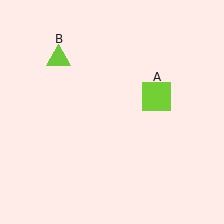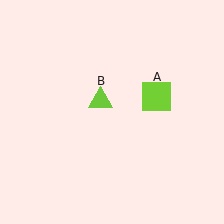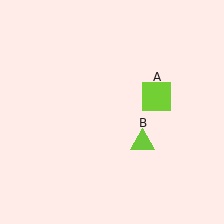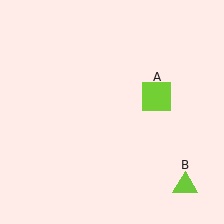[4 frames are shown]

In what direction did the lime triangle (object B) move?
The lime triangle (object B) moved down and to the right.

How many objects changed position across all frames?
1 object changed position: lime triangle (object B).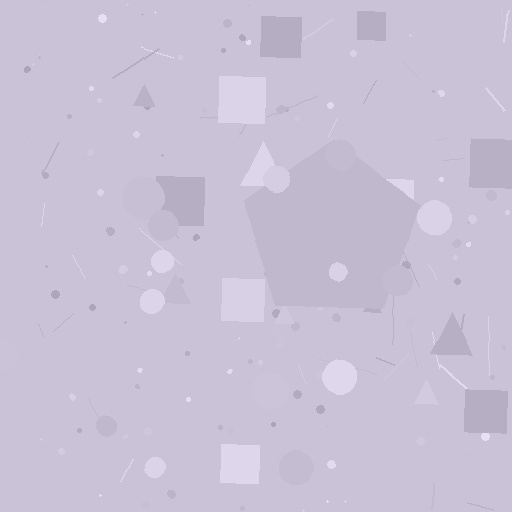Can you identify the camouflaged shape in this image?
The camouflaged shape is a pentagon.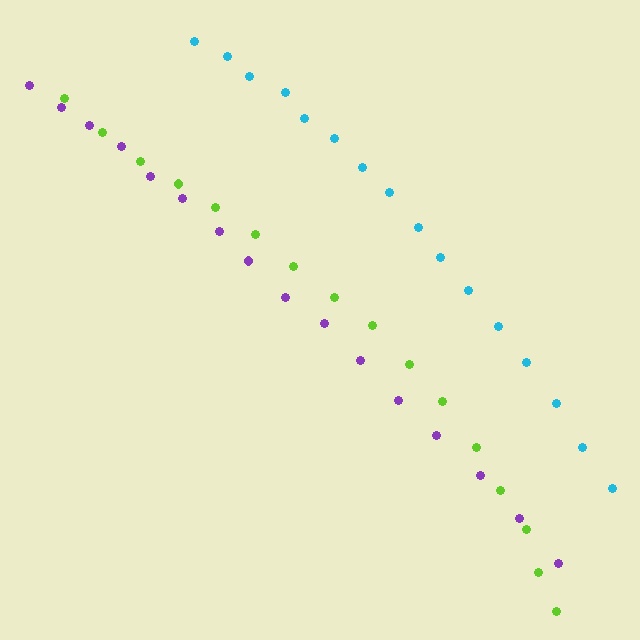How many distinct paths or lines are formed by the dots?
There are 3 distinct paths.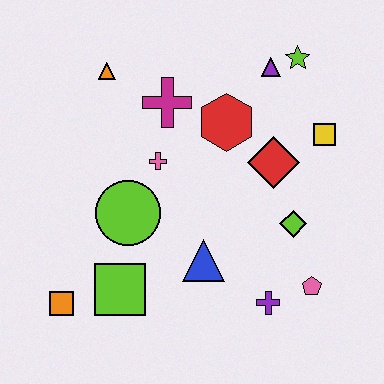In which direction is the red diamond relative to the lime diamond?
The red diamond is above the lime diamond.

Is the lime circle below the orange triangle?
Yes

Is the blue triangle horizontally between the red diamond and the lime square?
Yes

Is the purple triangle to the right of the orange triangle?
Yes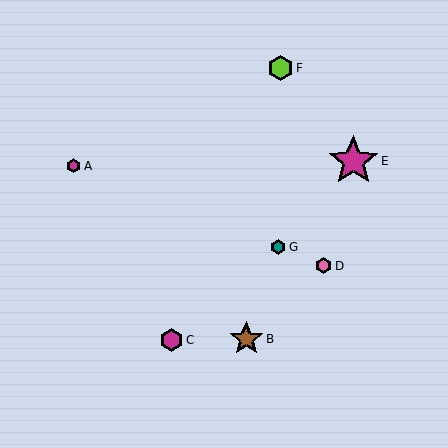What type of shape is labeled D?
Shape D is a pink hexagon.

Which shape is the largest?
The magenta star (labeled E) is the largest.